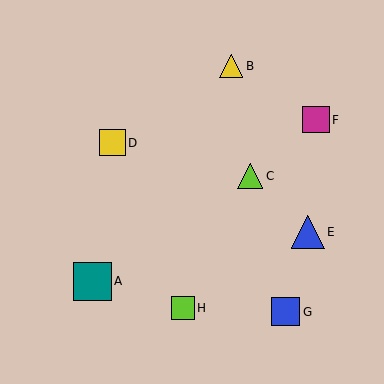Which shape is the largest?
The teal square (labeled A) is the largest.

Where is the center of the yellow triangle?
The center of the yellow triangle is at (231, 66).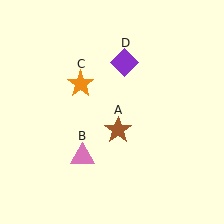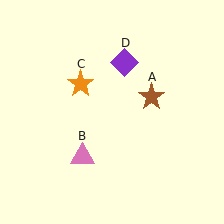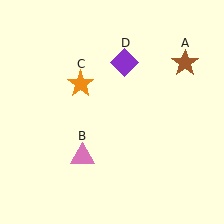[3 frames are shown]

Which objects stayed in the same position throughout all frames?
Pink triangle (object B) and orange star (object C) and purple diamond (object D) remained stationary.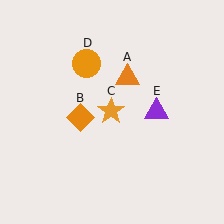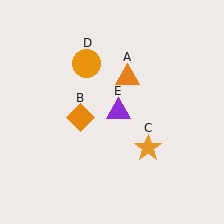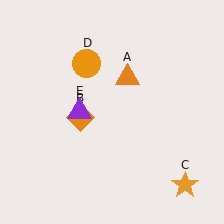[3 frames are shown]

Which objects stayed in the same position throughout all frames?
Orange triangle (object A) and orange diamond (object B) and orange circle (object D) remained stationary.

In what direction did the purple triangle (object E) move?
The purple triangle (object E) moved left.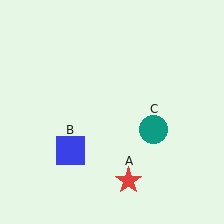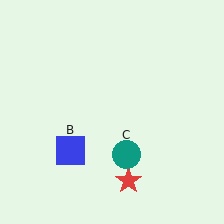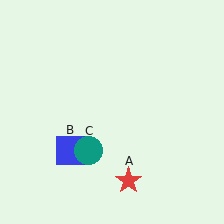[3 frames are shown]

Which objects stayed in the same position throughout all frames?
Red star (object A) and blue square (object B) remained stationary.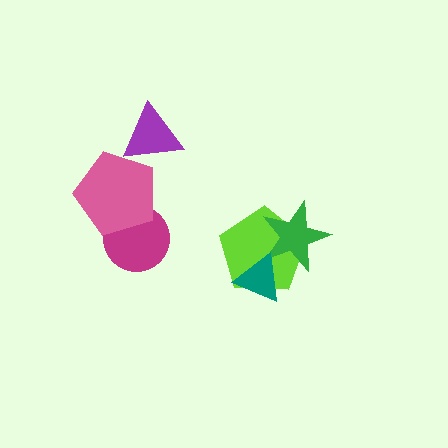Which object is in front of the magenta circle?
The pink pentagon is in front of the magenta circle.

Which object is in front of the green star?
The teal triangle is in front of the green star.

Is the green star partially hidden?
Yes, it is partially covered by another shape.